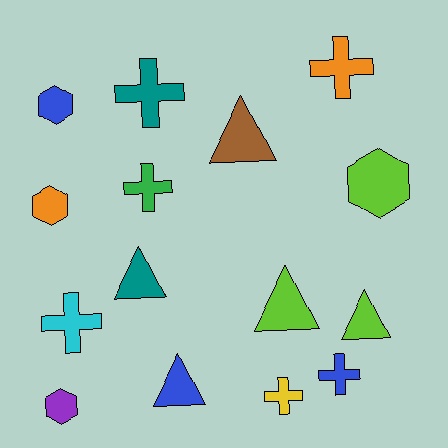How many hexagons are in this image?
There are 4 hexagons.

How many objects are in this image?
There are 15 objects.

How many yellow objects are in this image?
There is 1 yellow object.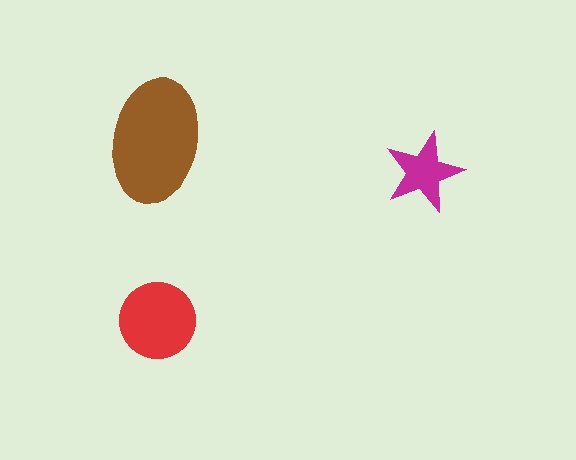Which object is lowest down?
The red circle is bottommost.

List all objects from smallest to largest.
The magenta star, the red circle, the brown ellipse.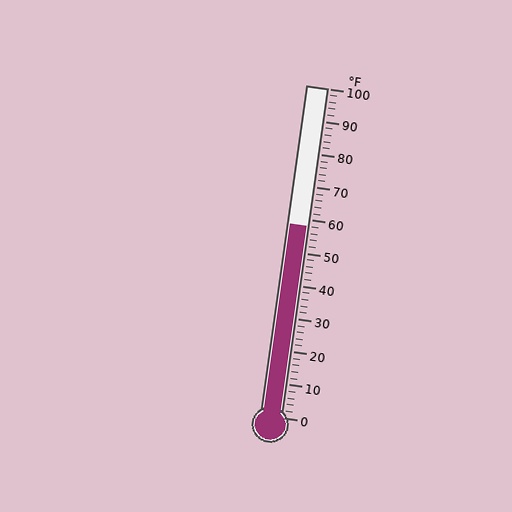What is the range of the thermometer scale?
The thermometer scale ranges from 0°F to 100°F.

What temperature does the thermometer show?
The thermometer shows approximately 58°F.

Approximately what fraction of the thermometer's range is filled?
The thermometer is filled to approximately 60% of its range.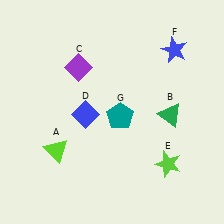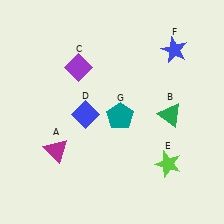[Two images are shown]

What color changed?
The triangle (A) changed from lime in Image 1 to magenta in Image 2.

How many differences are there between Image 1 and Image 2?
There is 1 difference between the two images.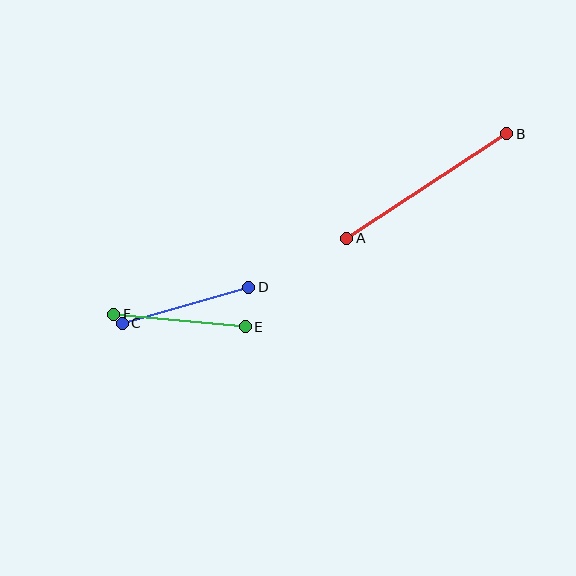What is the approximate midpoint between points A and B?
The midpoint is at approximately (427, 186) pixels.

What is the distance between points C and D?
The distance is approximately 132 pixels.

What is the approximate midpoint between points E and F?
The midpoint is at approximately (179, 320) pixels.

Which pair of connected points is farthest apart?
Points A and B are farthest apart.